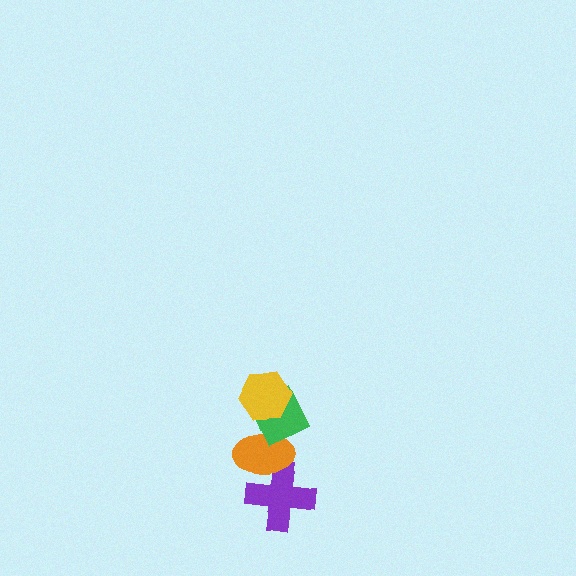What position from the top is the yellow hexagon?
The yellow hexagon is 1st from the top.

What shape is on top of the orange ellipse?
The green diamond is on top of the orange ellipse.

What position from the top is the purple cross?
The purple cross is 4th from the top.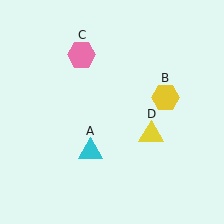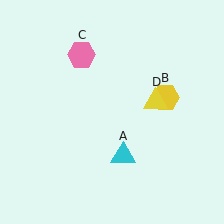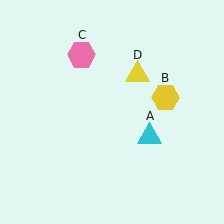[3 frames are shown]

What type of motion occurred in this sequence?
The cyan triangle (object A), yellow triangle (object D) rotated counterclockwise around the center of the scene.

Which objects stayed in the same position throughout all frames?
Yellow hexagon (object B) and pink hexagon (object C) remained stationary.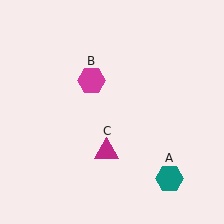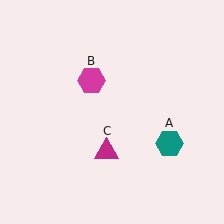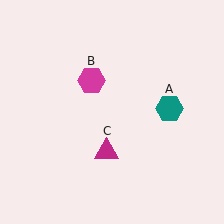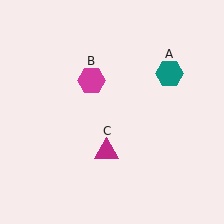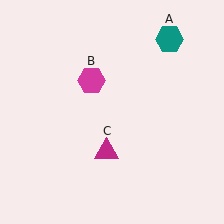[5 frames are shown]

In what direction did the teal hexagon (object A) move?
The teal hexagon (object A) moved up.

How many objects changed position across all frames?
1 object changed position: teal hexagon (object A).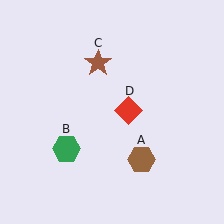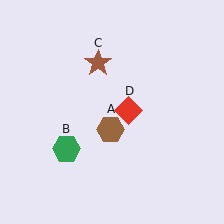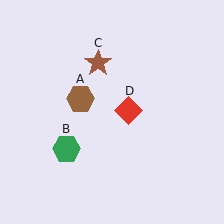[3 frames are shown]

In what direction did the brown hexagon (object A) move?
The brown hexagon (object A) moved up and to the left.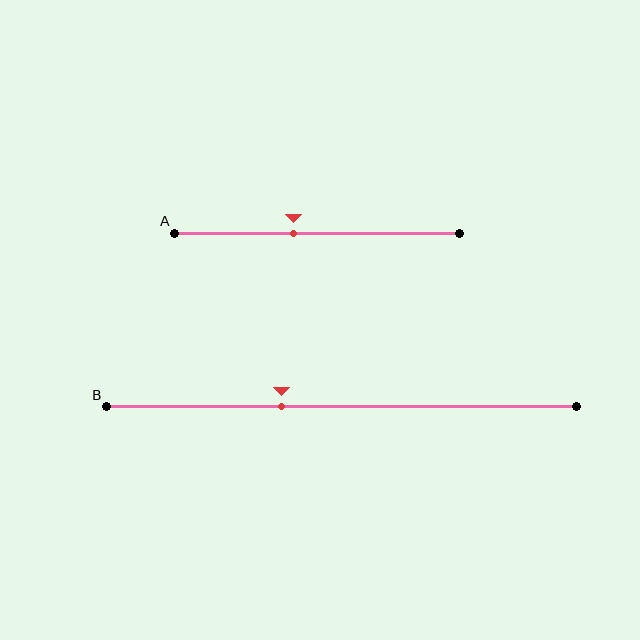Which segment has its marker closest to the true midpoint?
Segment A has its marker closest to the true midpoint.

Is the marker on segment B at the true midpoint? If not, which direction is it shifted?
No, the marker on segment B is shifted to the left by about 13% of the segment length.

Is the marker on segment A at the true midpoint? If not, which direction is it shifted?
No, the marker on segment A is shifted to the left by about 8% of the segment length.